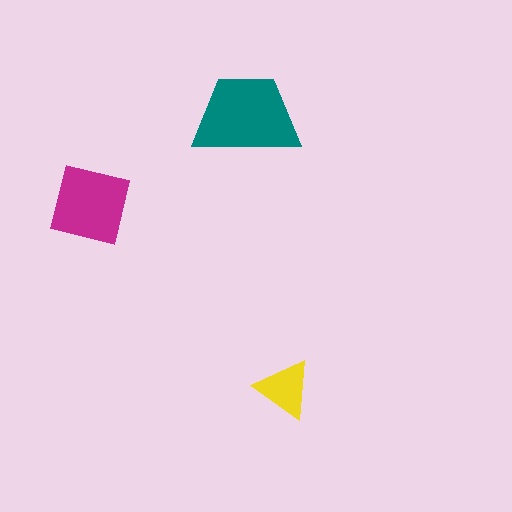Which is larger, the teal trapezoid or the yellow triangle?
The teal trapezoid.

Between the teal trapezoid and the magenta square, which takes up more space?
The teal trapezoid.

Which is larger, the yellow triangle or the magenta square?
The magenta square.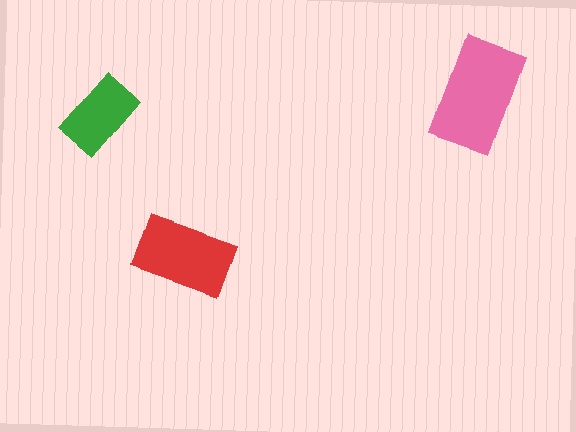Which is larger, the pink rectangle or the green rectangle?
The pink one.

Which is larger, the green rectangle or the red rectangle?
The red one.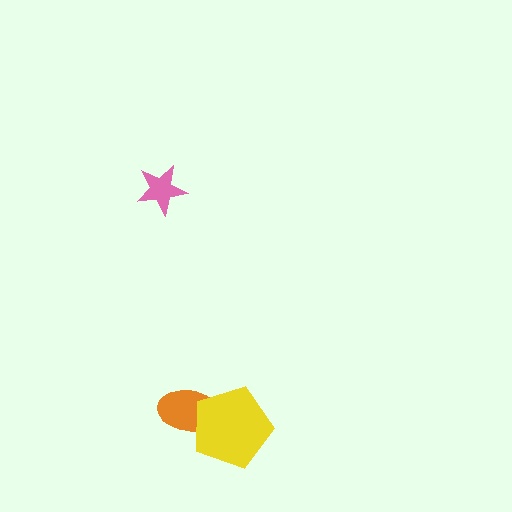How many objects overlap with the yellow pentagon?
1 object overlaps with the yellow pentagon.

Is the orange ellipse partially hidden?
Yes, it is partially covered by another shape.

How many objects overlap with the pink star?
0 objects overlap with the pink star.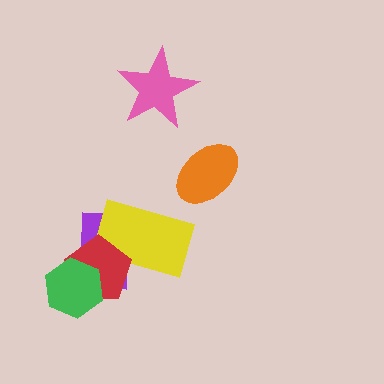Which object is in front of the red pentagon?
The green hexagon is in front of the red pentagon.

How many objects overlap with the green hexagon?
2 objects overlap with the green hexagon.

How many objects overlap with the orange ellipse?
0 objects overlap with the orange ellipse.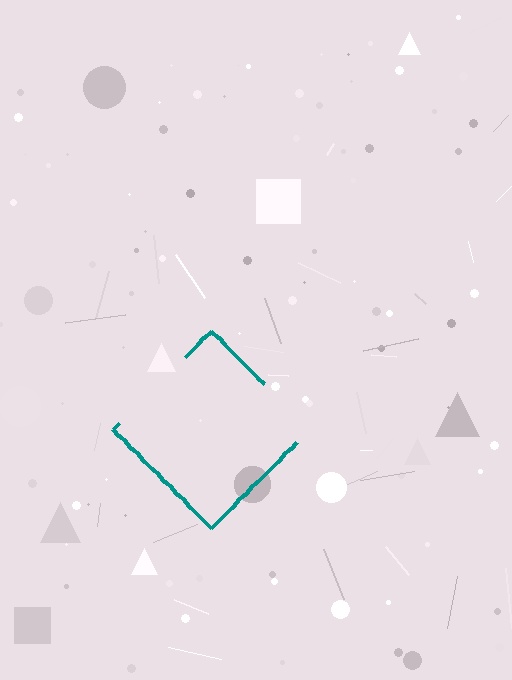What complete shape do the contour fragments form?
The contour fragments form a diamond.